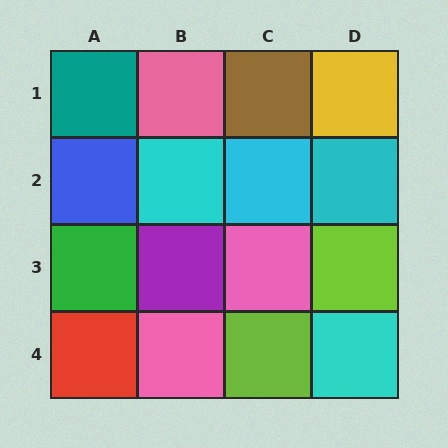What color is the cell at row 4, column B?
Pink.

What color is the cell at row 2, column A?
Blue.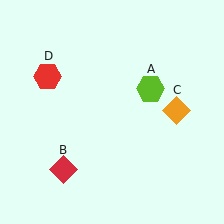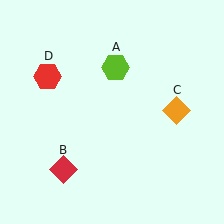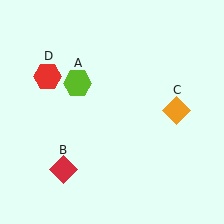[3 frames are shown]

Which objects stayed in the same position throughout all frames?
Red diamond (object B) and orange diamond (object C) and red hexagon (object D) remained stationary.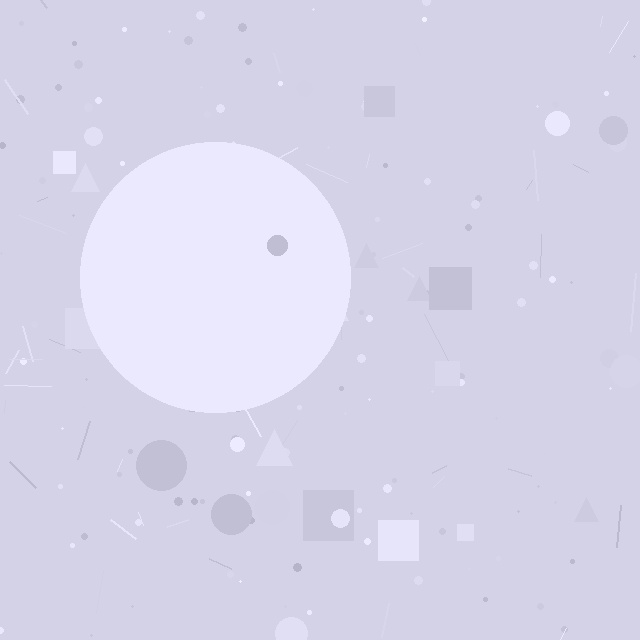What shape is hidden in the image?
A circle is hidden in the image.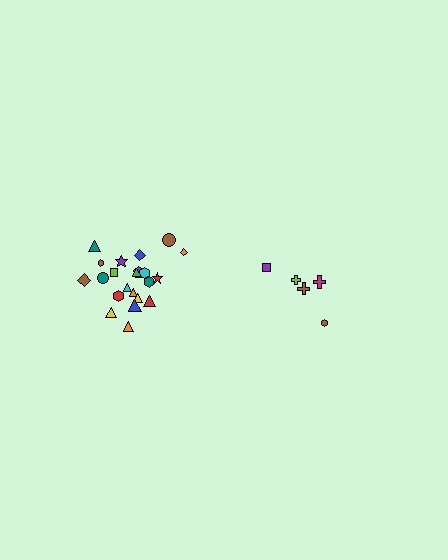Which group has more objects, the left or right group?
The left group.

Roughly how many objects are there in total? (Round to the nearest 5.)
Roughly 25 objects in total.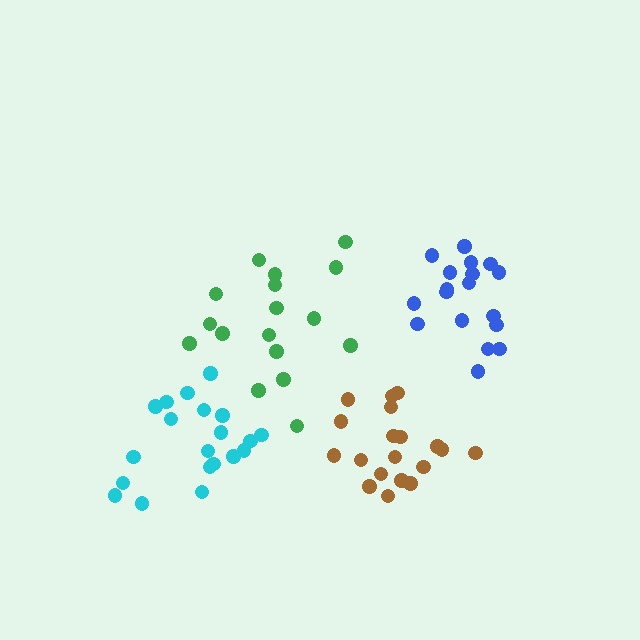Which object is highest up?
The blue cluster is topmost.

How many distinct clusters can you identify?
There are 4 distinct clusters.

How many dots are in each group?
Group 1: 17 dots, Group 2: 18 dots, Group 3: 19 dots, Group 4: 20 dots (74 total).